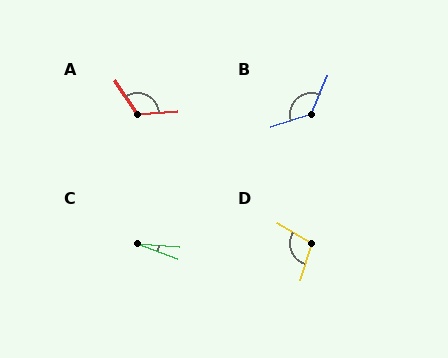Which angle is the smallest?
C, at approximately 16 degrees.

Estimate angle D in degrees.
Approximately 103 degrees.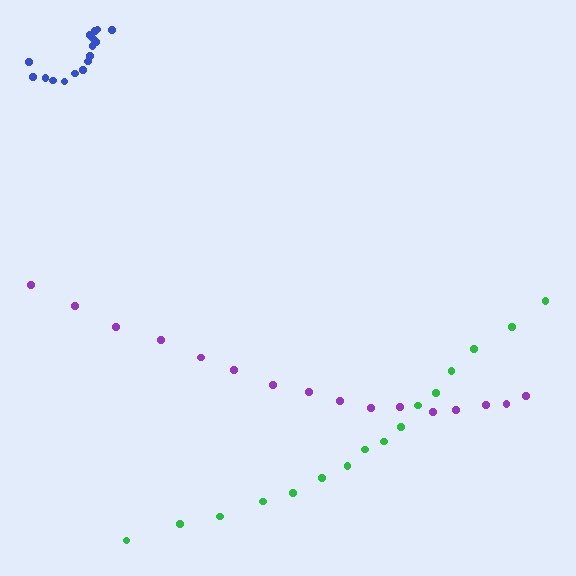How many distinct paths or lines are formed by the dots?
There are 3 distinct paths.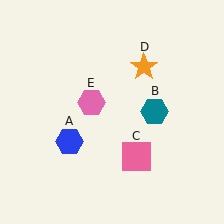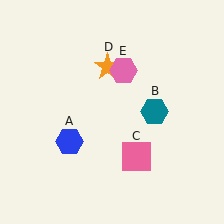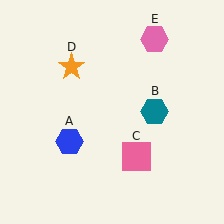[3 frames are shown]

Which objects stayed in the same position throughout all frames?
Blue hexagon (object A) and teal hexagon (object B) and pink square (object C) remained stationary.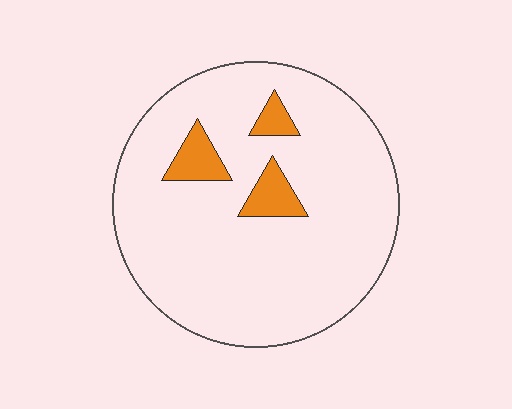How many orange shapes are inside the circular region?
3.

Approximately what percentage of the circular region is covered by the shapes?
Approximately 10%.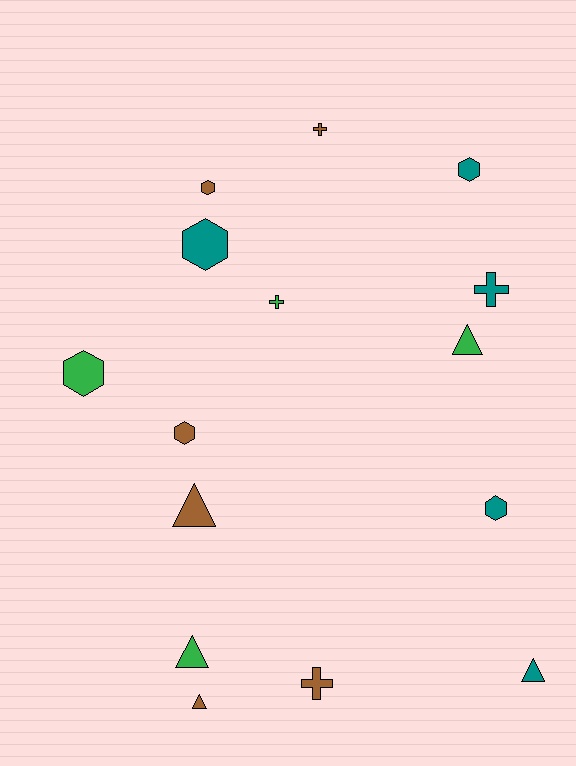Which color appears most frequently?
Brown, with 6 objects.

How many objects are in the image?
There are 15 objects.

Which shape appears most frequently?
Hexagon, with 6 objects.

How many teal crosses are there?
There is 1 teal cross.